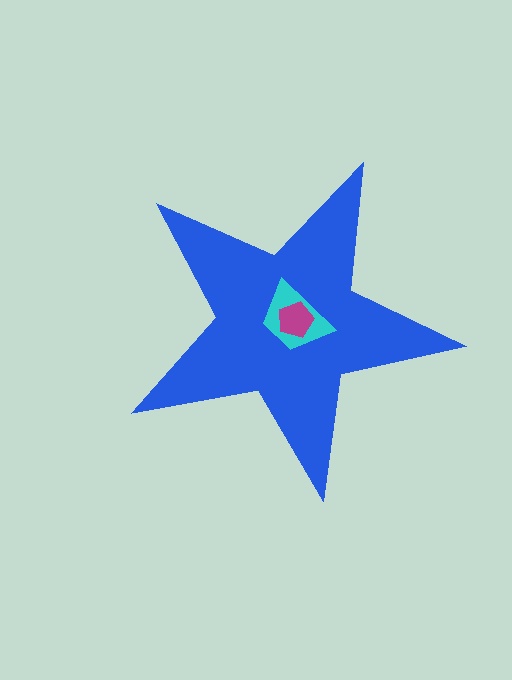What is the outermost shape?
The blue star.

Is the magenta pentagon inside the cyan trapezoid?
Yes.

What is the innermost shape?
The magenta pentagon.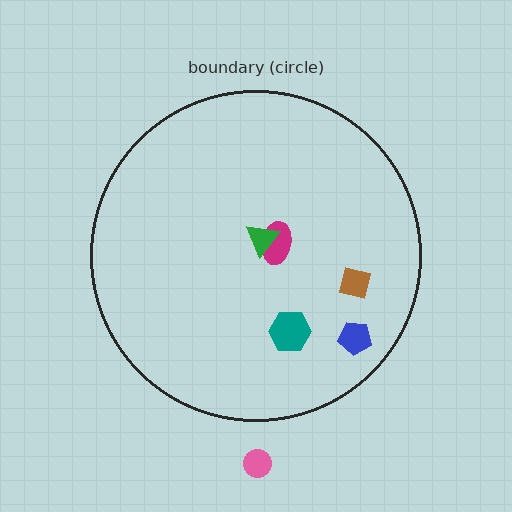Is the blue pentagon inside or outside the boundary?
Inside.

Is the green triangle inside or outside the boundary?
Inside.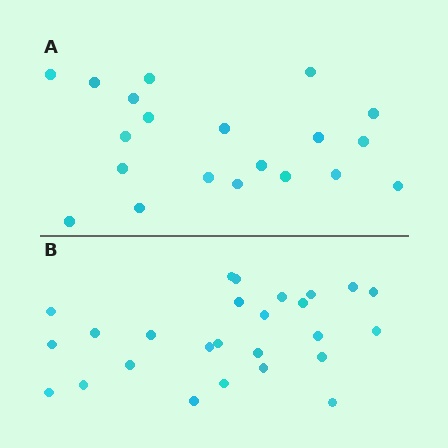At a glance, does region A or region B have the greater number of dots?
Region B (the bottom region) has more dots.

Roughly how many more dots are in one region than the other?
Region B has about 6 more dots than region A.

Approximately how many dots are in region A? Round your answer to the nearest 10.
About 20 dots.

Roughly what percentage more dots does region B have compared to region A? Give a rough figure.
About 30% more.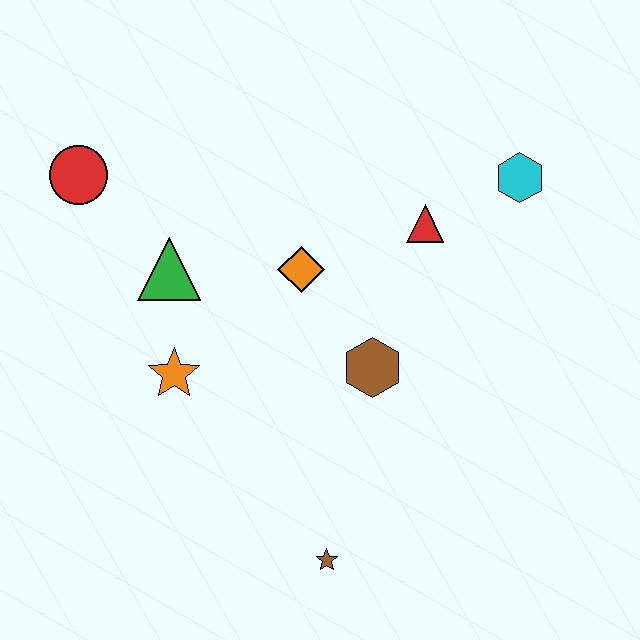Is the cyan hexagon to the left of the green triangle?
No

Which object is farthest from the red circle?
The brown star is farthest from the red circle.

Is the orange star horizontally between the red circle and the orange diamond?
Yes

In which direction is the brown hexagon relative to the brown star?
The brown hexagon is above the brown star.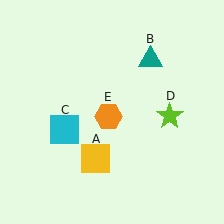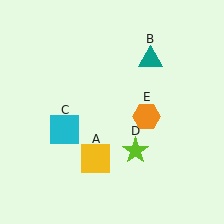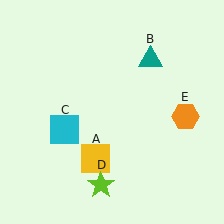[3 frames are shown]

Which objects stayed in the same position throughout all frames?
Yellow square (object A) and teal triangle (object B) and cyan square (object C) remained stationary.